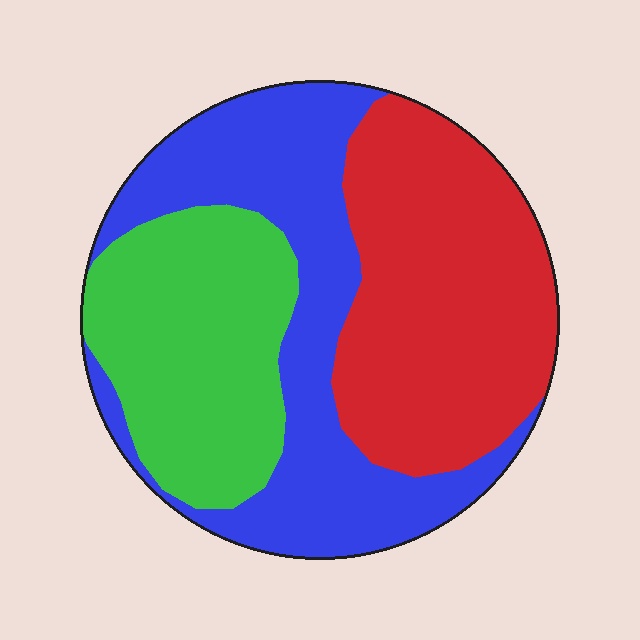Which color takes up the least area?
Green, at roughly 25%.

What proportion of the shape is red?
Red takes up between a quarter and a half of the shape.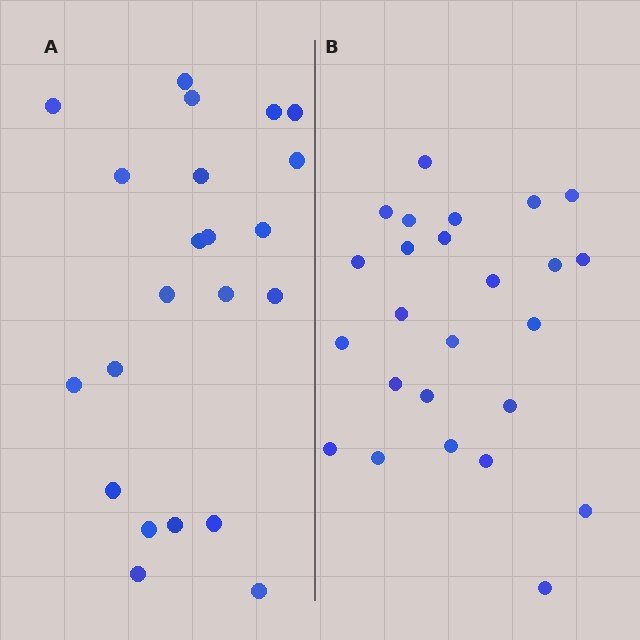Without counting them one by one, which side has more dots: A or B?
Region B (the right region) has more dots.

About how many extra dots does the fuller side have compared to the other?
Region B has just a few more — roughly 2 or 3 more dots than region A.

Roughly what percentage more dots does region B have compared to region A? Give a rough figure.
About 15% more.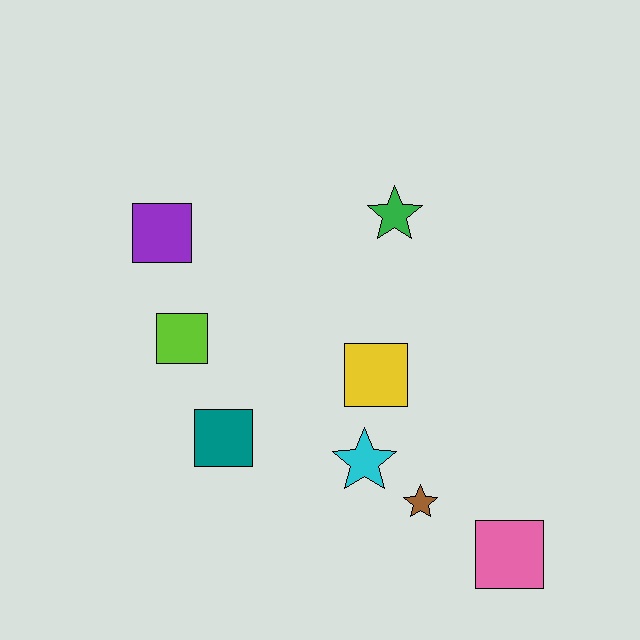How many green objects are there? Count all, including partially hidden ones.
There is 1 green object.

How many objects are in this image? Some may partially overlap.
There are 8 objects.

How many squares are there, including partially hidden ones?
There are 5 squares.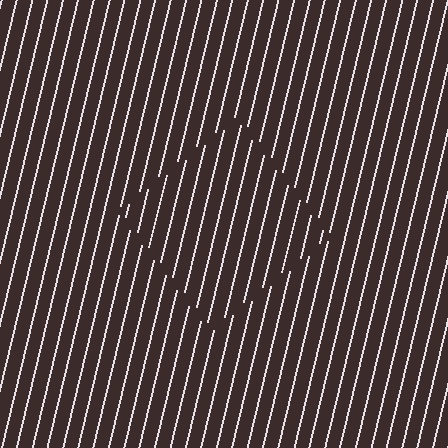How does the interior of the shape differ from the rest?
The interior of the shape contains the same grating, shifted by half a period — the contour is defined by the phase discontinuity where line-ends from the inner and outer gratings abut.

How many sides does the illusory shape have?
4 sides — the line-ends trace a square.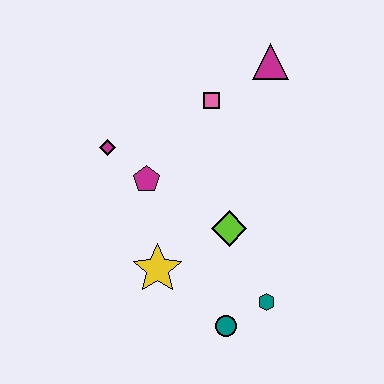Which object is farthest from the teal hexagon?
The magenta triangle is farthest from the teal hexagon.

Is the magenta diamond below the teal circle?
No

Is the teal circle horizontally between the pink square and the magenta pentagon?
No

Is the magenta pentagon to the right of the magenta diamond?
Yes